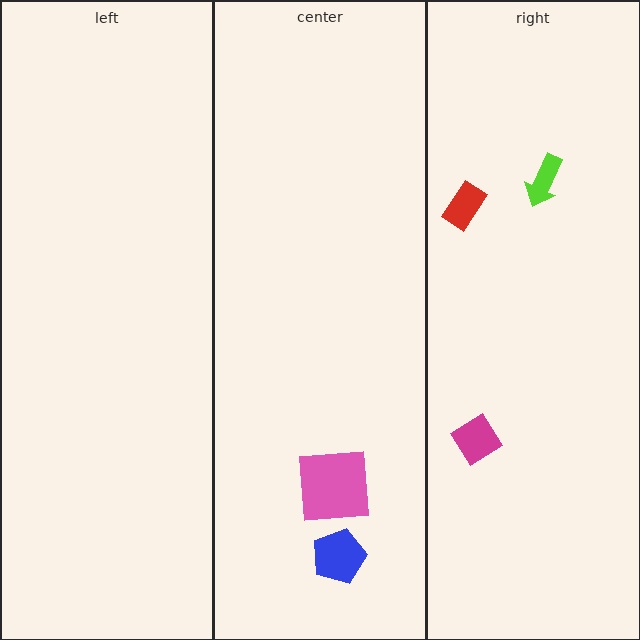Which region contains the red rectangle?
The right region.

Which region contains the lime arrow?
The right region.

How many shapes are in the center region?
2.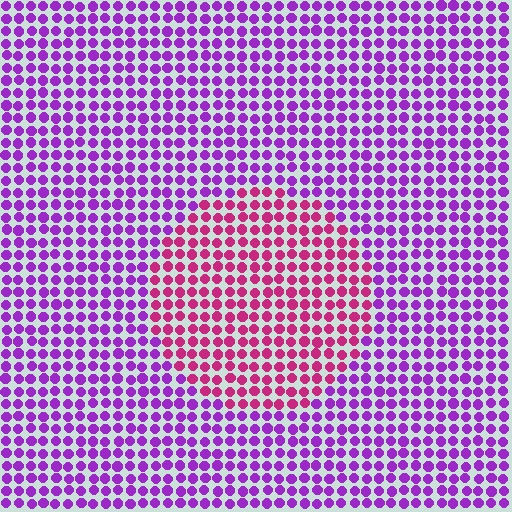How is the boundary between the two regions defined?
The boundary is defined purely by a slight shift in hue (about 43 degrees). Spacing, size, and orientation are identical on both sides.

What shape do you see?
I see a circle.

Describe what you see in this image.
The image is filled with small purple elements in a uniform arrangement. A circle-shaped region is visible where the elements are tinted to a slightly different hue, forming a subtle color boundary.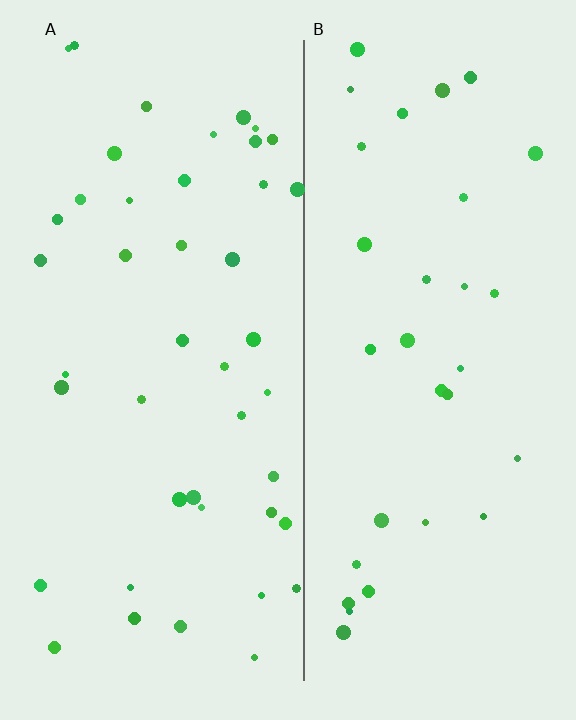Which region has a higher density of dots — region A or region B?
A (the left).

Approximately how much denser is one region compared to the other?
Approximately 1.4× — region A over region B.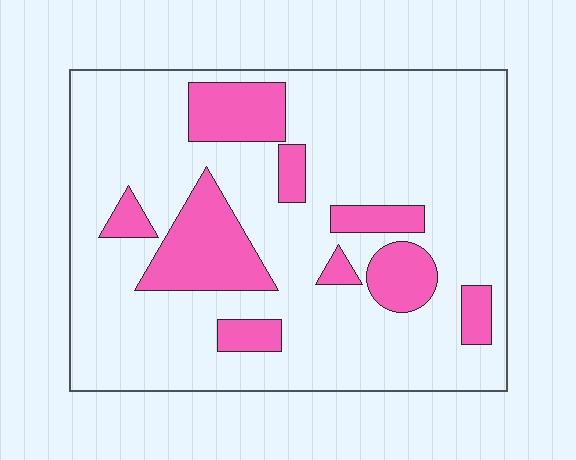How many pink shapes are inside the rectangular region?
9.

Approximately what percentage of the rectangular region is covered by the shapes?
Approximately 20%.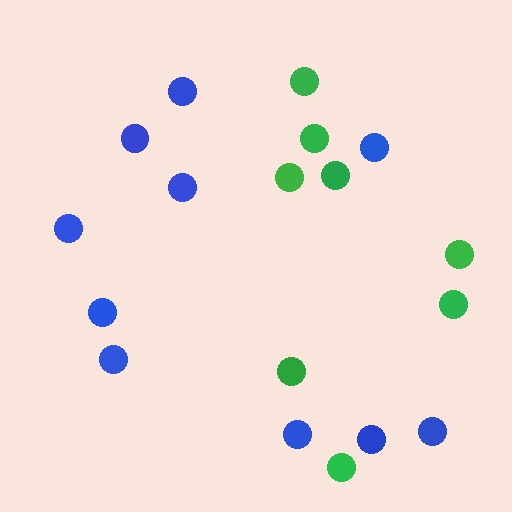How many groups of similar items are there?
There are 2 groups: one group of blue circles (10) and one group of green circles (8).